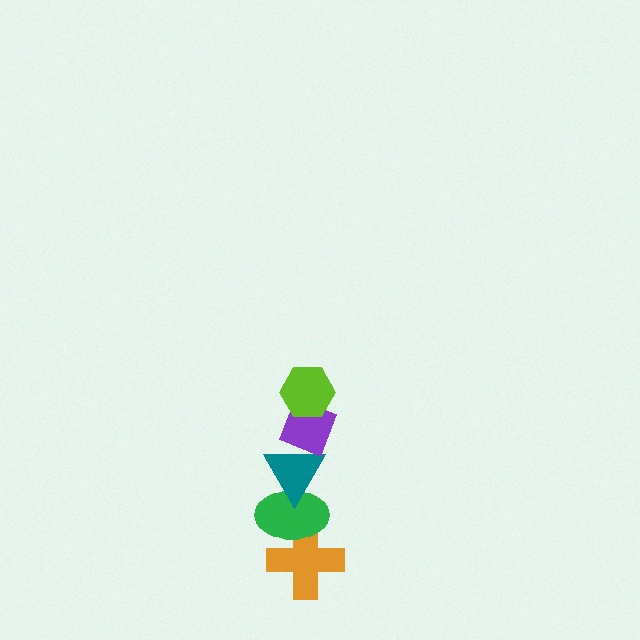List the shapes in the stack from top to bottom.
From top to bottom: the lime hexagon, the purple diamond, the teal triangle, the green ellipse, the orange cross.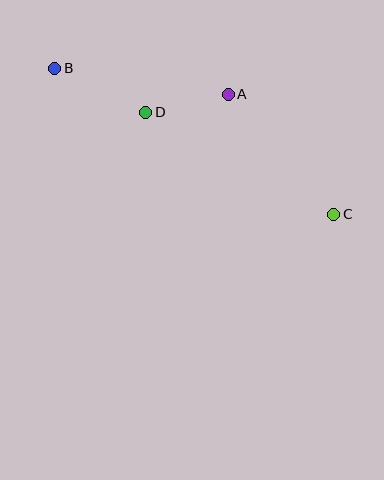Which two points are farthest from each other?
Points B and C are farthest from each other.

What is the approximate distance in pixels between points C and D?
The distance between C and D is approximately 214 pixels.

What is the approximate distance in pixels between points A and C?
The distance between A and C is approximately 160 pixels.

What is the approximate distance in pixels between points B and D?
The distance between B and D is approximately 101 pixels.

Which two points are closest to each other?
Points A and D are closest to each other.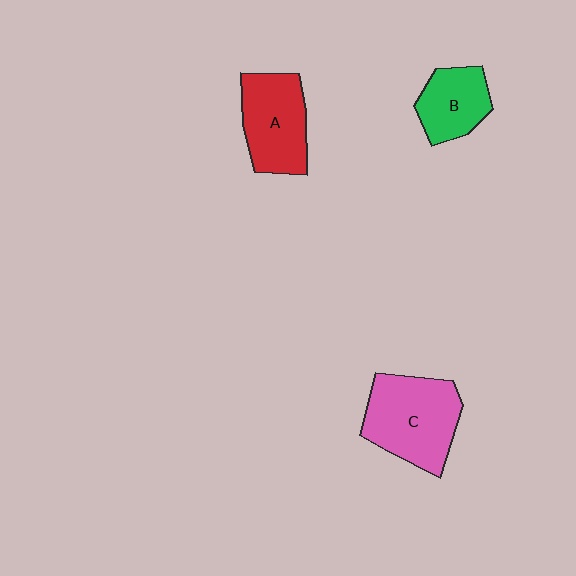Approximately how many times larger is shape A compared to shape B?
Approximately 1.3 times.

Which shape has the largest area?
Shape C (pink).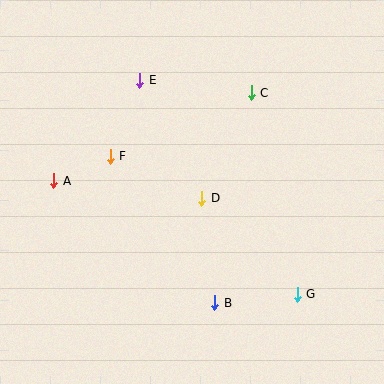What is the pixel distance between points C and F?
The distance between C and F is 155 pixels.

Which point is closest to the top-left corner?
Point E is closest to the top-left corner.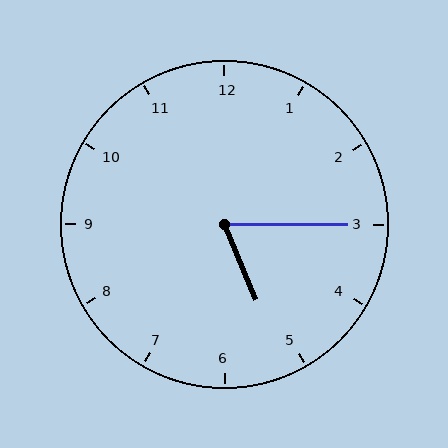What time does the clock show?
5:15.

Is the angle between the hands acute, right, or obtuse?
It is acute.